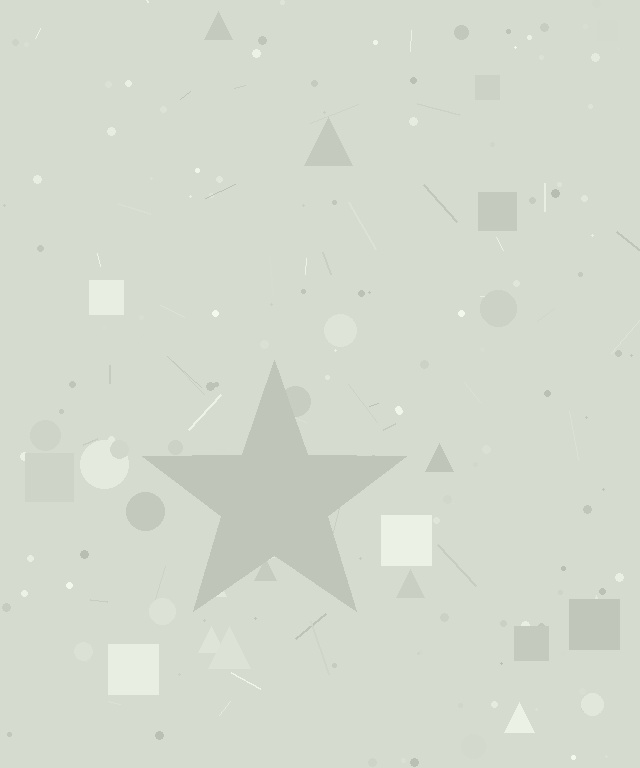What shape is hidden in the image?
A star is hidden in the image.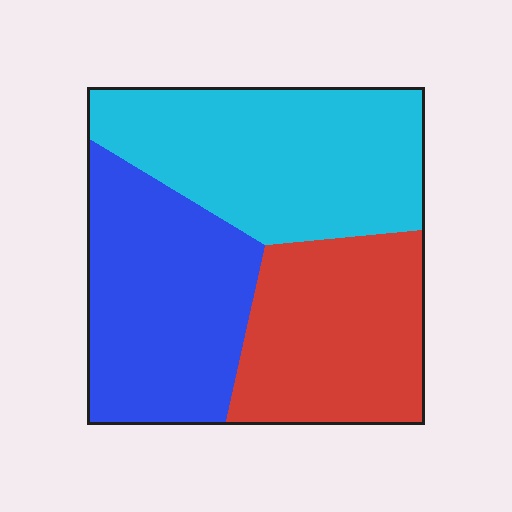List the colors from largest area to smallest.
From largest to smallest: cyan, blue, red.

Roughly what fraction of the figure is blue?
Blue takes up about one third (1/3) of the figure.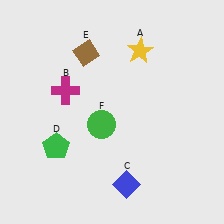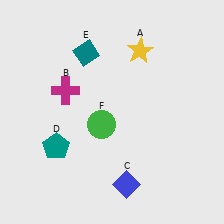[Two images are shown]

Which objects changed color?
D changed from green to teal. E changed from brown to teal.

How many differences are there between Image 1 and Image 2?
There are 2 differences between the two images.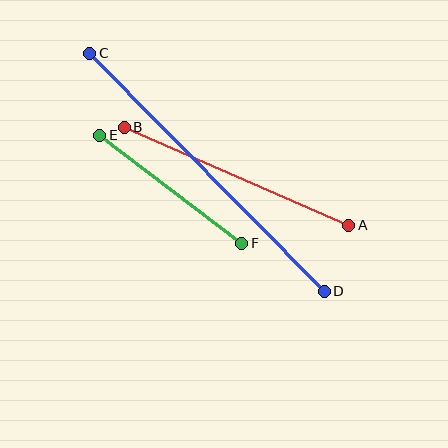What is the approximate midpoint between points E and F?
The midpoint is at approximately (171, 189) pixels.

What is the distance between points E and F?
The distance is approximately 179 pixels.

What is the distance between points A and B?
The distance is approximately 245 pixels.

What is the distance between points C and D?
The distance is approximately 334 pixels.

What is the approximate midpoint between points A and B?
The midpoint is at approximately (237, 176) pixels.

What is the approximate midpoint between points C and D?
The midpoint is at approximately (207, 172) pixels.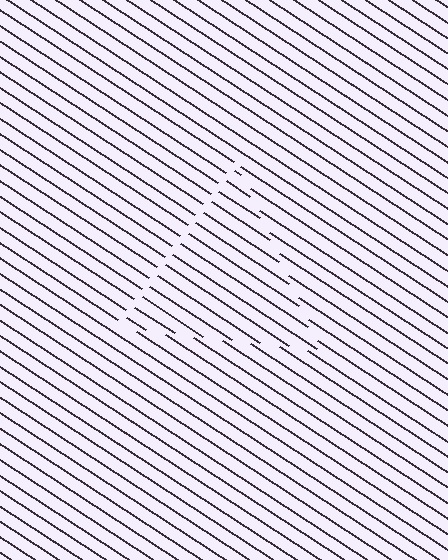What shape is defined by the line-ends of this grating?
An illusory triangle. The interior of the shape contains the same grating, shifted by half a period — the contour is defined by the phase discontinuity where line-ends from the inner and outer gratings abut.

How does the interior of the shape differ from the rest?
The interior of the shape contains the same grating, shifted by half a period — the contour is defined by the phase discontinuity where line-ends from the inner and outer gratings abut.